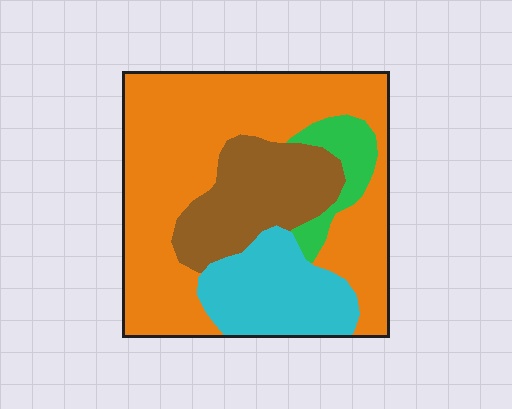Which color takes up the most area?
Orange, at roughly 55%.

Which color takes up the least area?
Green, at roughly 5%.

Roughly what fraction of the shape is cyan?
Cyan takes up less than a quarter of the shape.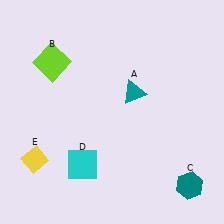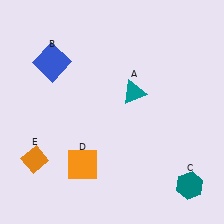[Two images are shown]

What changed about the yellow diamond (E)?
In Image 1, E is yellow. In Image 2, it changed to orange.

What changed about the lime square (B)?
In Image 1, B is lime. In Image 2, it changed to blue.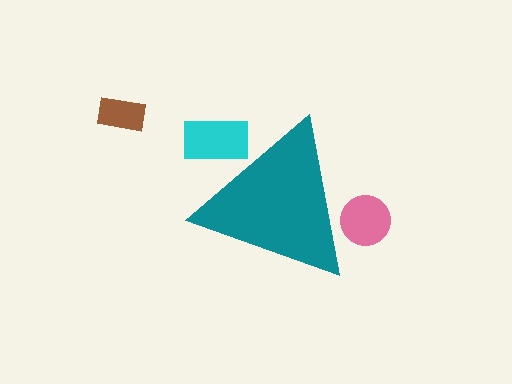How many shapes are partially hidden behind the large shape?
2 shapes are partially hidden.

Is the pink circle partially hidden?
Yes, the pink circle is partially hidden behind the teal triangle.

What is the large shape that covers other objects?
A teal triangle.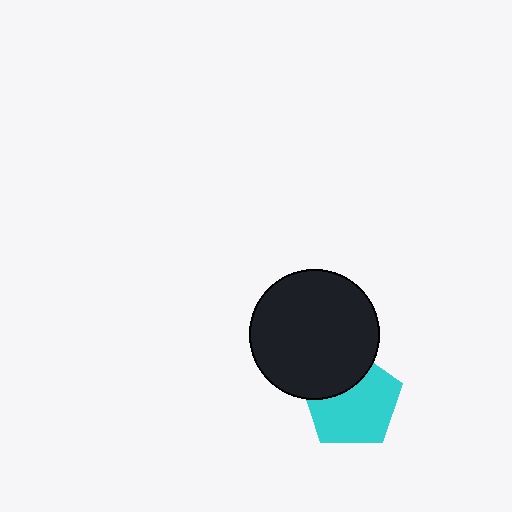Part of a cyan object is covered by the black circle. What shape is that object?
It is a pentagon.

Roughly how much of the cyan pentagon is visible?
Most of it is visible (roughly 70%).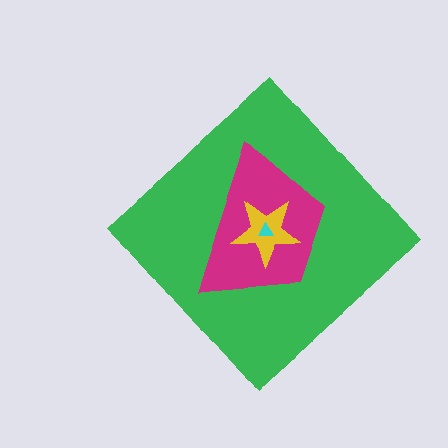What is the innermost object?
The cyan triangle.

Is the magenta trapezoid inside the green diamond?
Yes.